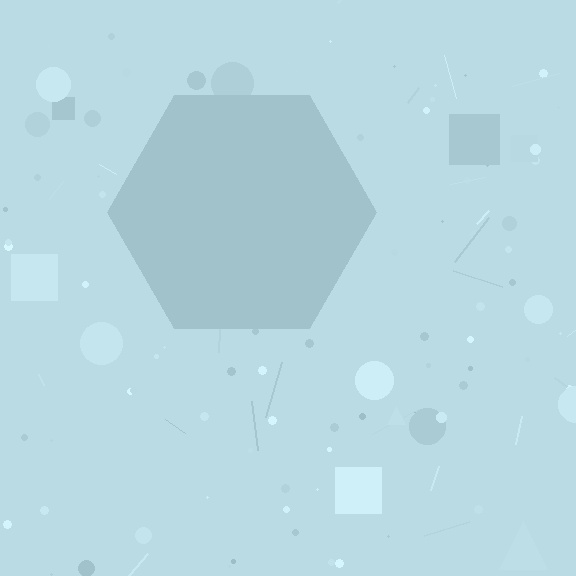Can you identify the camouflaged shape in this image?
The camouflaged shape is a hexagon.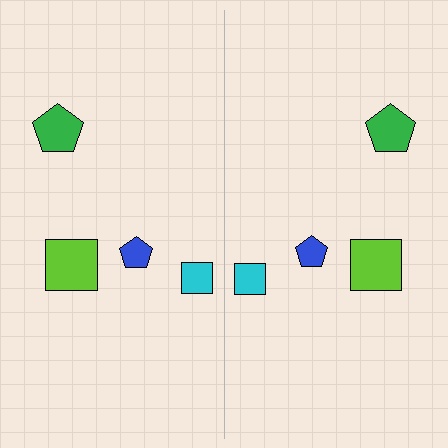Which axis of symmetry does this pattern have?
The pattern has a vertical axis of symmetry running through the center of the image.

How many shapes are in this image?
There are 8 shapes in this image.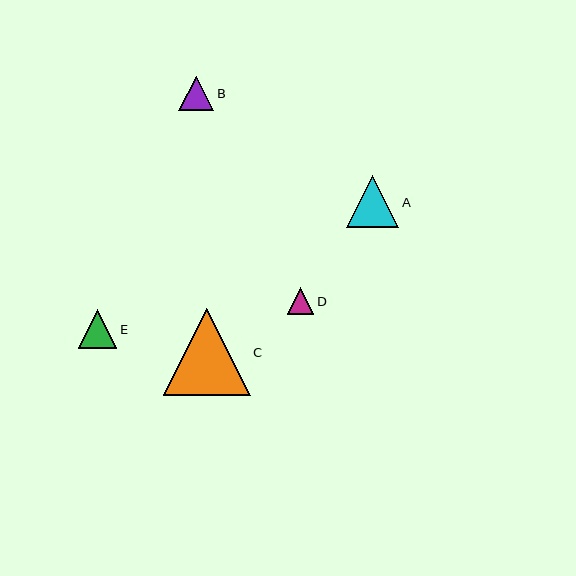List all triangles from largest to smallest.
From largest to smallest: C, A, E, B, D.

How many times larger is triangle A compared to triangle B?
Triangle A is approximately 1.5 times the size of triangle B.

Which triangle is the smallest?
Triangle D is the smallest with a size of approximately 26 pixels.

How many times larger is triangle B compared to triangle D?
Triangle B is approximately 1.3 times the size of triangle D.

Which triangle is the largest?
Triangle C is the largest with a size of approximately 87 pixels.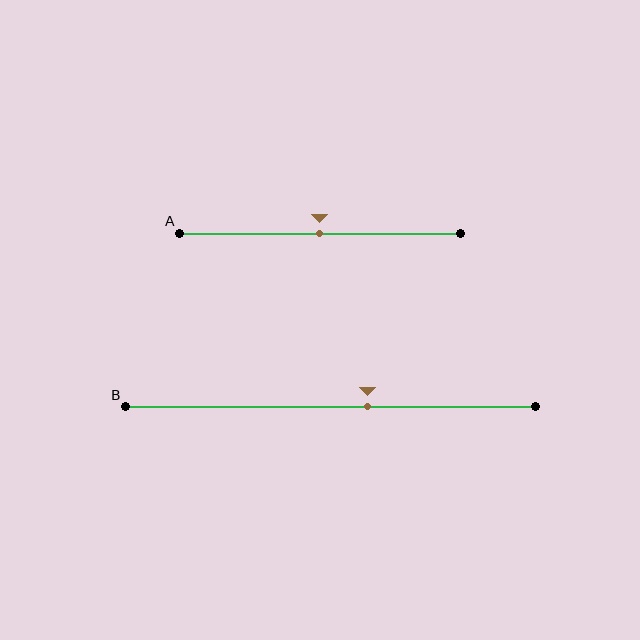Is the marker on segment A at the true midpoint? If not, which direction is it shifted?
Yes, the marker on segment A is at the true midpoint.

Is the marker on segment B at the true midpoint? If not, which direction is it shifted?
No, the marker on segment B is shifted to the right by about 9% of the segment length.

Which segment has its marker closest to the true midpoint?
Segment A has its marker closest to the true midpoint.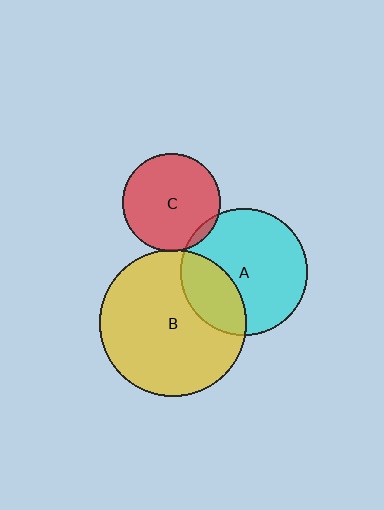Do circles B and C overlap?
Yes.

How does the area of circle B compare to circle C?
Approximately 2.2 times.